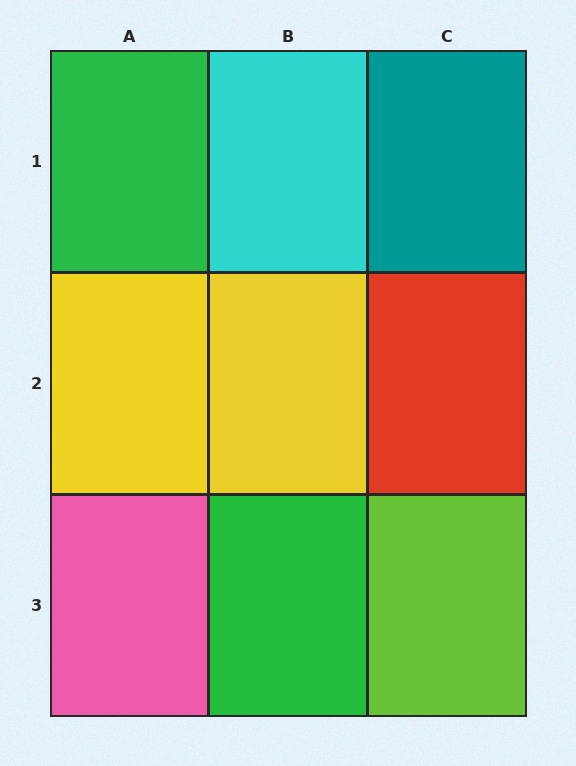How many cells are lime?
1 cell is lime.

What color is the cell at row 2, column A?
Yellow.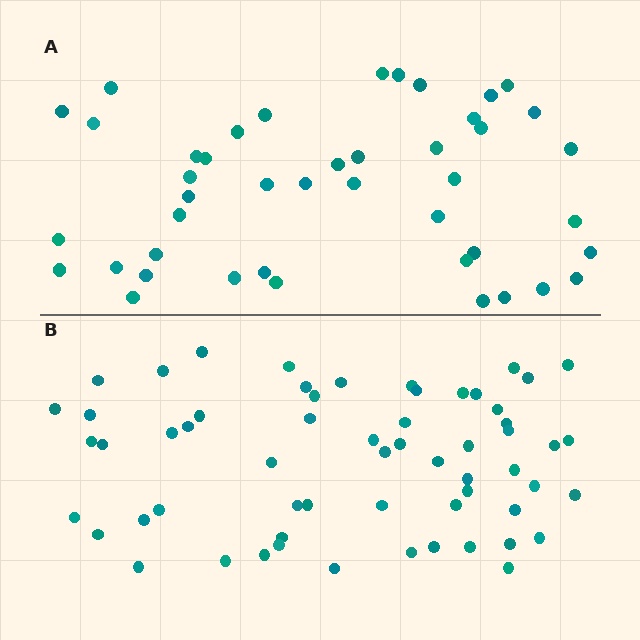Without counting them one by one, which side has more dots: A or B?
Region B (the bottom region) has more dots.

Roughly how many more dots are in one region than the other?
Region B has approximately 15 more dots than region A.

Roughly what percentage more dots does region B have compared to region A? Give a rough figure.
About 35% more.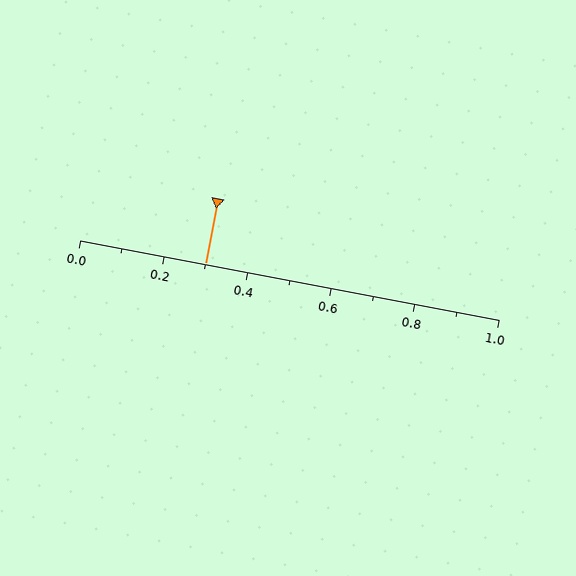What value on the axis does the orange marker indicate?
The marker indicates approximately 0.3.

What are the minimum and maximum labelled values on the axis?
The axis runs from 0.0 to 1.0.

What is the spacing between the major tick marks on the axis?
The major ticks are spaced 0.2 apart.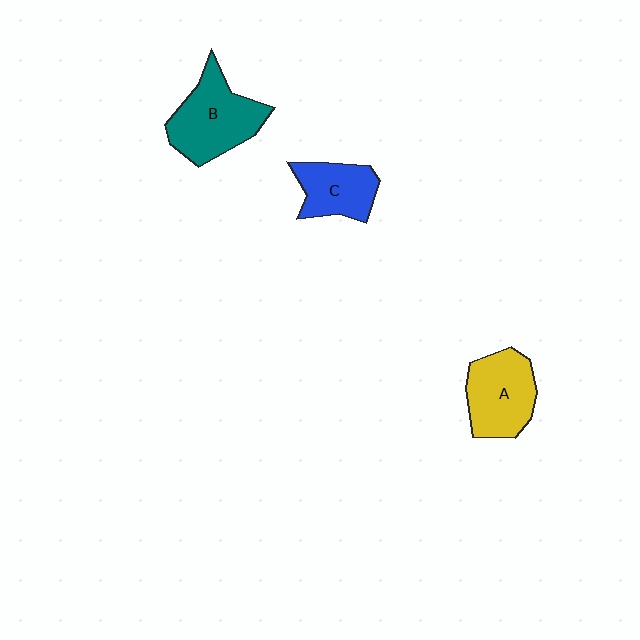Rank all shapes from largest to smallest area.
From largest to smallest: B (teal), A (yellow), C (blue).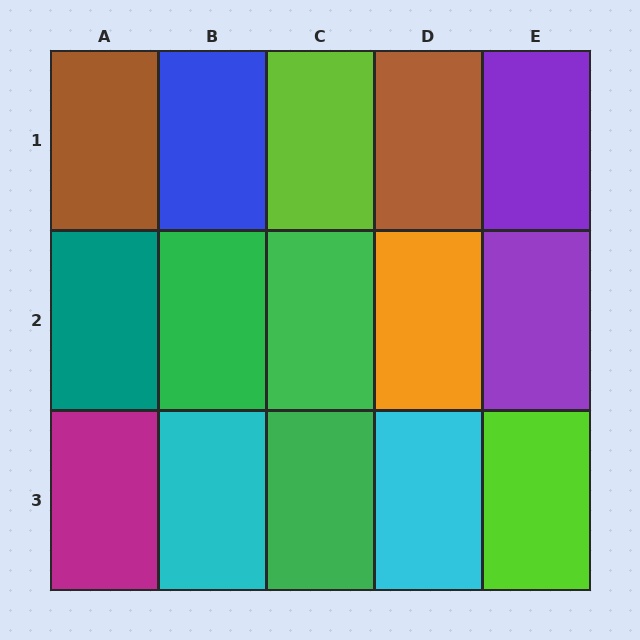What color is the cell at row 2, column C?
Green.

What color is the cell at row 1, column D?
Brown.